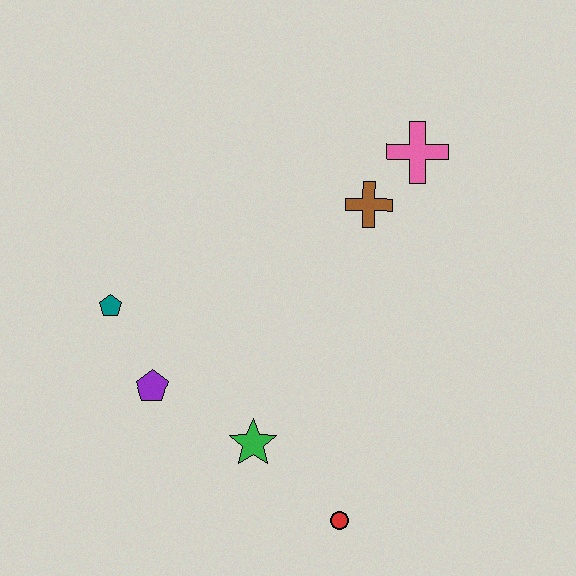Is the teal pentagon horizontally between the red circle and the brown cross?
No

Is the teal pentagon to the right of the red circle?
No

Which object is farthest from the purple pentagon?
The pink cross is farthest from the purple pentagon.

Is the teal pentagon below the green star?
No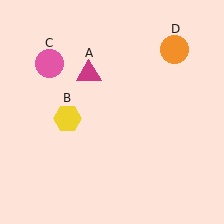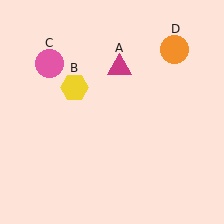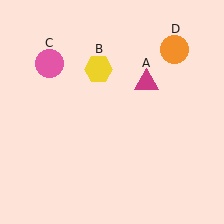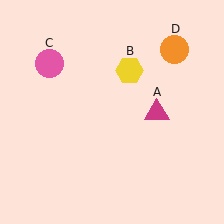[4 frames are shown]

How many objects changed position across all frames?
2 objects changed position: magenta triangle (object A), yellow hexagon (object B).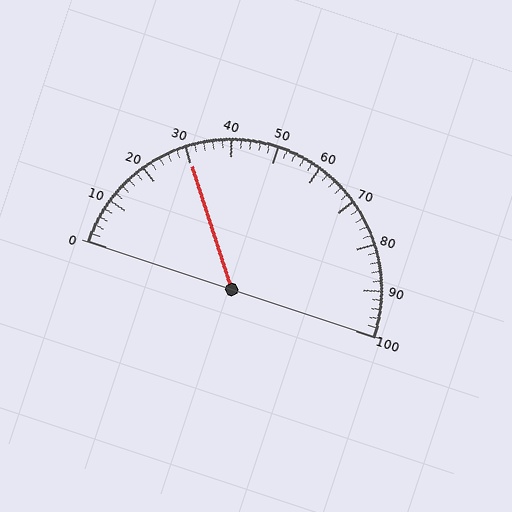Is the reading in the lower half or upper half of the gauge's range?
The reading is in the lower half of the range (0 to 100).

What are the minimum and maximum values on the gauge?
The gauge ranges from 0 to 100.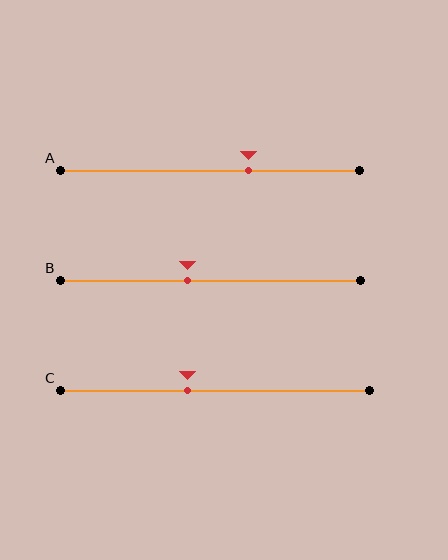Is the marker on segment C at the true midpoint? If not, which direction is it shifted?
No, the marker on segment C is shifted to the left by about 9% of the segment length.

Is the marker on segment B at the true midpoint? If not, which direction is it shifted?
No, the marker on segment B is shifted to the left by about 8% of the segment length.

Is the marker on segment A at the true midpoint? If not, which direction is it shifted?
No, the marker on segment A is shifted to the right by about 13% of the segment length.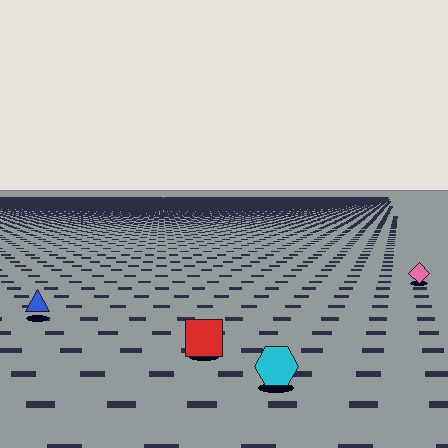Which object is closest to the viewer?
The cyan hexagon is closest. The texture marks near it are larger and more spread out.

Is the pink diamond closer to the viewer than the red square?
No. The red square is closer — you can tell from the texture gradient: the ground texture is coarser near it.